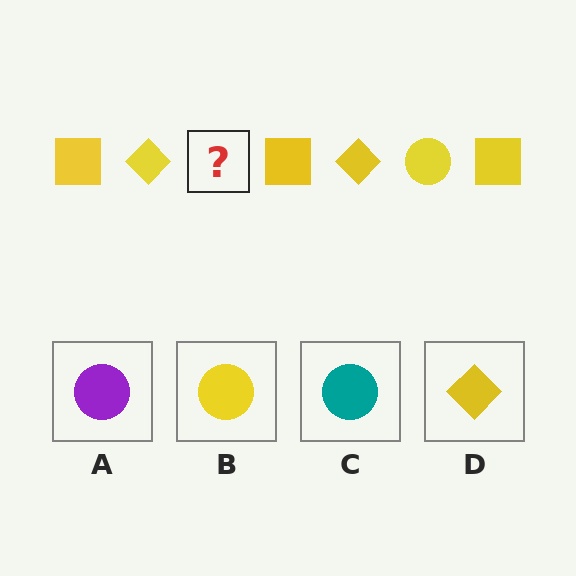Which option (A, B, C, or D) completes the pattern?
B.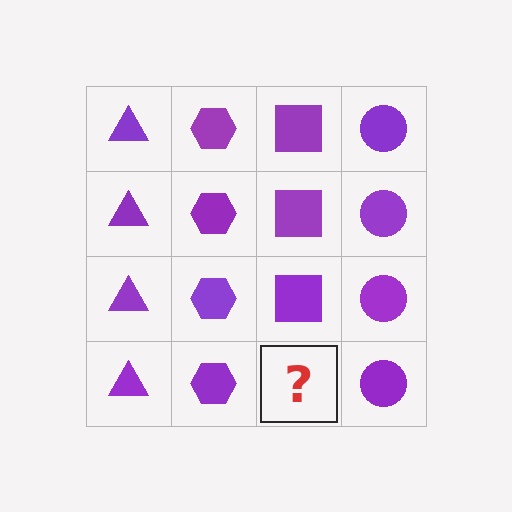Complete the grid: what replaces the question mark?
The question mark should be replaced with a purple square.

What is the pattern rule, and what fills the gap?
The rule is that each column has a consistent shape. The gap should be filled with a purple square.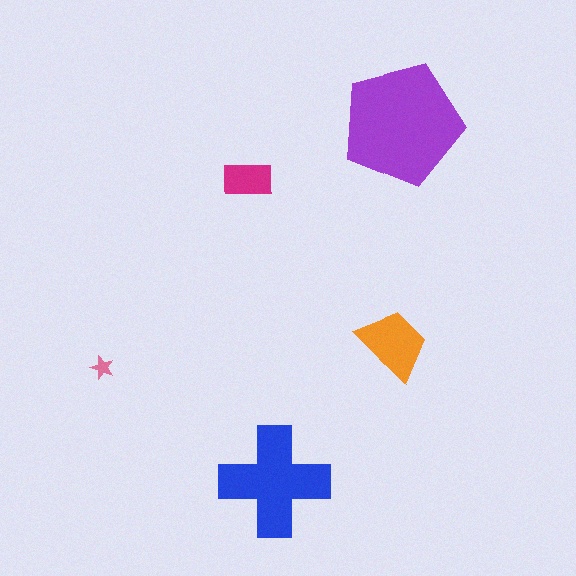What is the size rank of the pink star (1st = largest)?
5th.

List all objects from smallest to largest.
The pink star, the magenta rectangle, the orange trapezoid, the blue cross, the purple pentagon.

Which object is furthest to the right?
The purple pentagon is rightmost.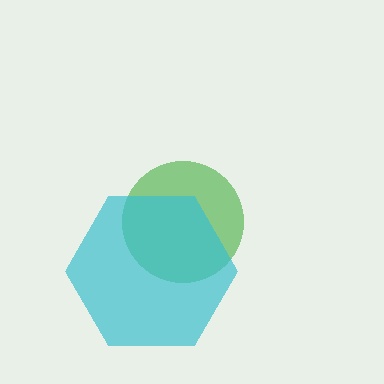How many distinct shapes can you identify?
There are 2 distinct shapes: a green circle, a cyan hexagon.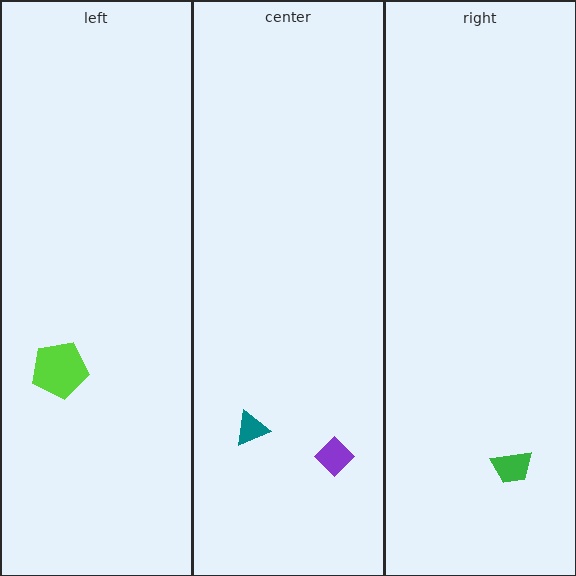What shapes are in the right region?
The green trapezoid.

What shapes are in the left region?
The lime pentagon.